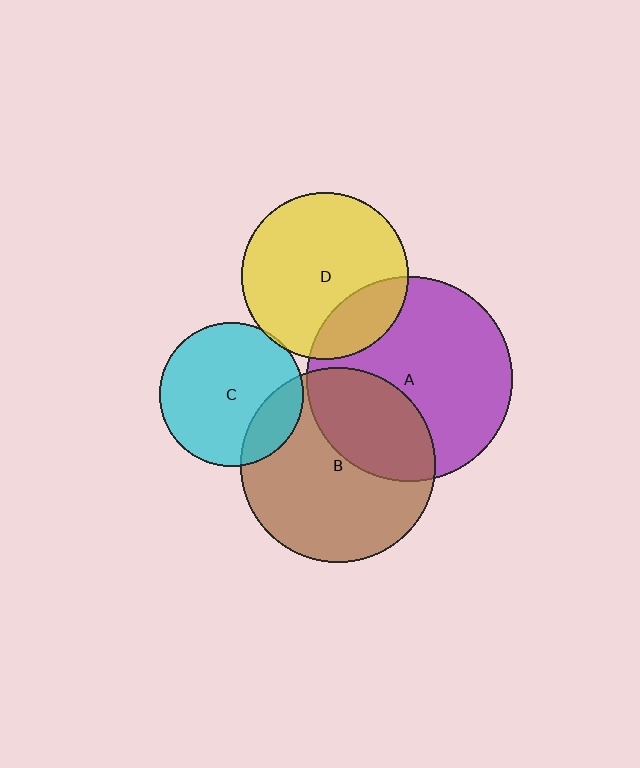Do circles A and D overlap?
Yes.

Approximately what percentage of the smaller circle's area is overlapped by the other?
Approximately 20%.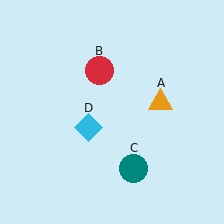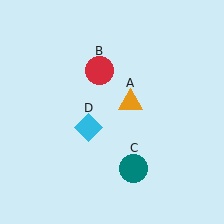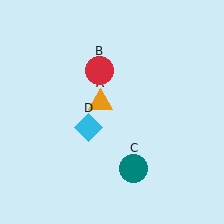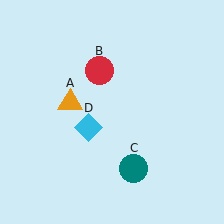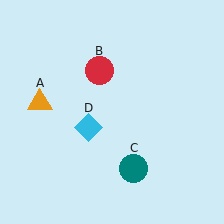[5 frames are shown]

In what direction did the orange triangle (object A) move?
The orange triangle (object A) moved left.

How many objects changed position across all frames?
1 object changed position: orange triangle (object A).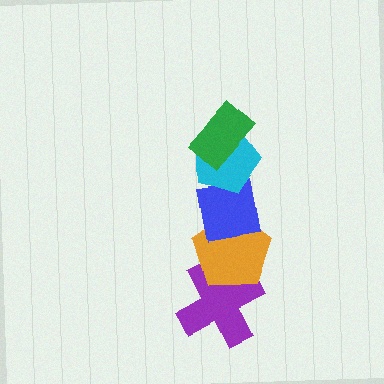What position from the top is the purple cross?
The purple cross is 5th from the top.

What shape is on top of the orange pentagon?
The blue square is on top of the orange pentagon.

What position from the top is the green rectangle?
The green rectangle is 1st from the top.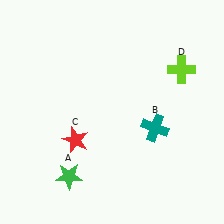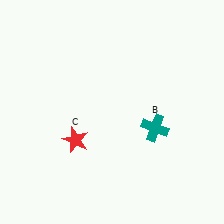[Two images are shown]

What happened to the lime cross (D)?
The lime cross (D) was removed in Image 2. It was in the top-right area of Image 1.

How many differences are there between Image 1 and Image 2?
There are 2 differences between the two images.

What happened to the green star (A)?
The green star (A) was removed in Image 2. It was in the bottom-left area of Image 1.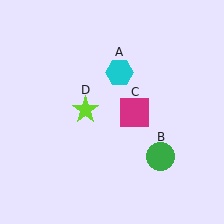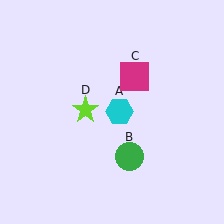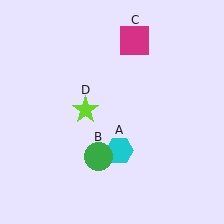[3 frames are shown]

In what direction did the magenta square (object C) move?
The magenta square (object C) moved up.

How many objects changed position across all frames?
3 objects changed position: cyan hexagon (object A), green circle (object B), magenta square (object C).